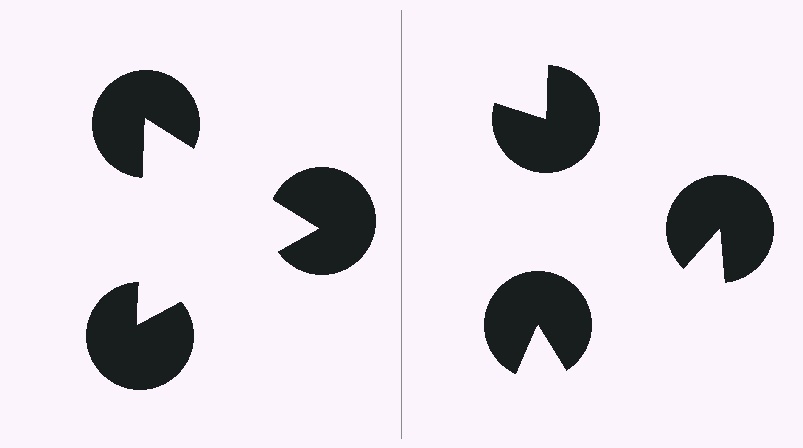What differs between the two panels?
The pac-man discs are positioned identically on both sides; only the wedge orientations differ. On the left they align to a triangle; on the right they are misaligned.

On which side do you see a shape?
An illusory triangle appears on the left side. On the right side the wedge cuts are rotated, so no coherent shape forms.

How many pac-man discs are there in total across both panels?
6 — 3 on each side.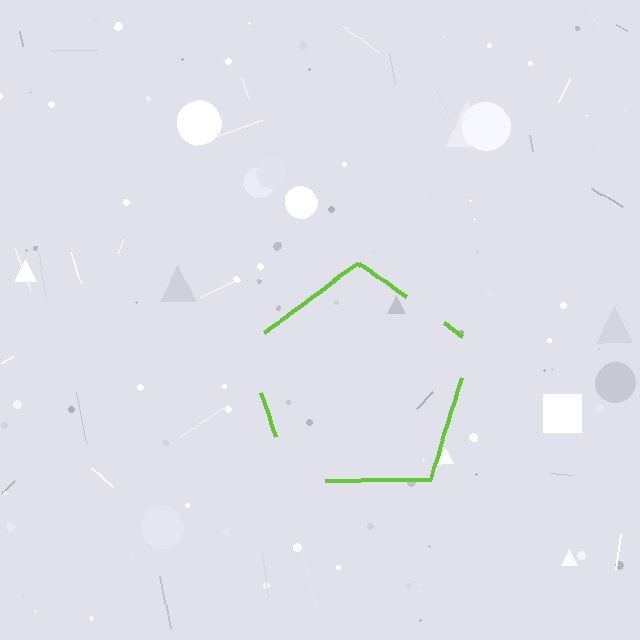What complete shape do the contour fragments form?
The contour fragments form a pentagon.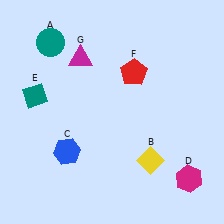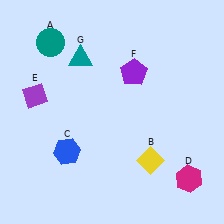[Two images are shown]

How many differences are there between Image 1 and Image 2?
There are 3 differences between the two images.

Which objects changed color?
E changed from teal to purple. F changed from red to purple. G changed from magenta to teal.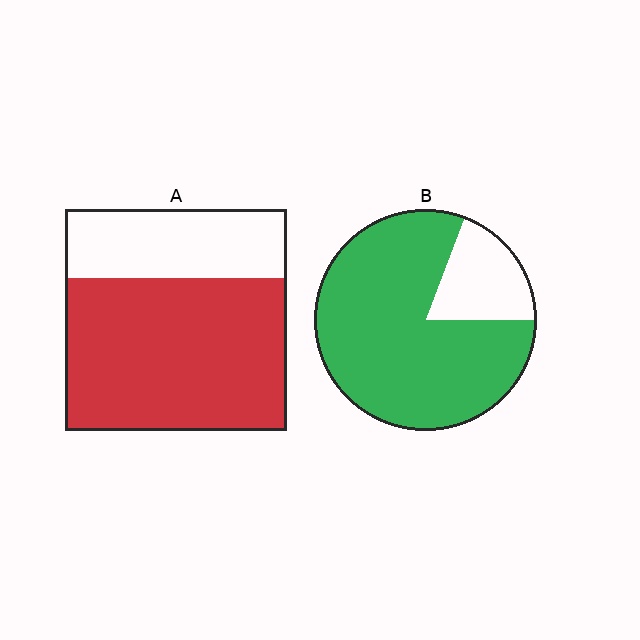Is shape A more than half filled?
Yes.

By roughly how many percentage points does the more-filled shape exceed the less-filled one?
By roughly 10 percentage points (B over A).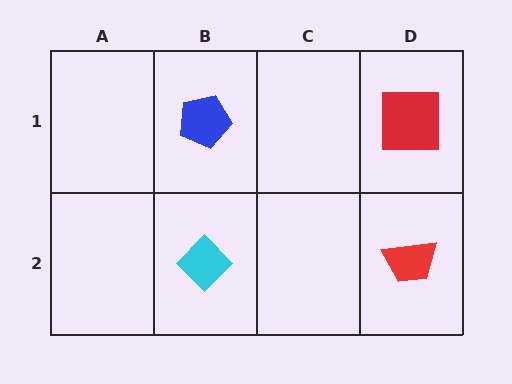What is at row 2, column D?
A red trapezoid.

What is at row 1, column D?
A red square.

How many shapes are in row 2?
2 shapes.